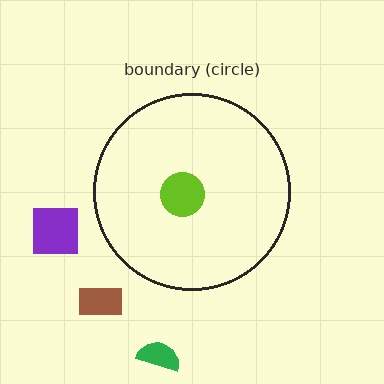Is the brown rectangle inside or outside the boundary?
Outside.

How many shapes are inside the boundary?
1 inside, 3 outside.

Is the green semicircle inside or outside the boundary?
Outside.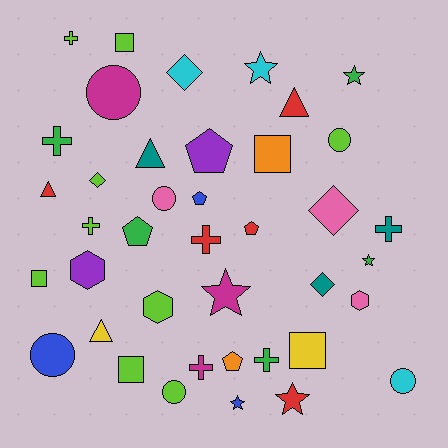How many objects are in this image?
There are 40 objects.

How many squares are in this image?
There are 5 squares.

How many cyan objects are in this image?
There are 3 cyan objects.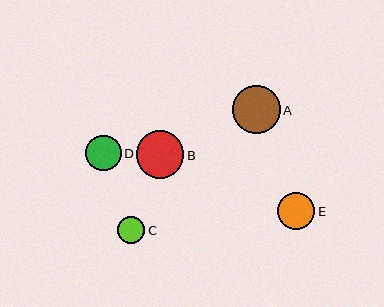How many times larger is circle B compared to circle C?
Circle B is approximately 1.8 times the size of circle C.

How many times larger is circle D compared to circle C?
Circle D is approximately 1.3 times the size of circle C.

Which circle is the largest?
Circle A is the largest with a size of approximately 48 pixels.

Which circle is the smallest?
Circle C is the smallest with a size of approximately 27 pixels.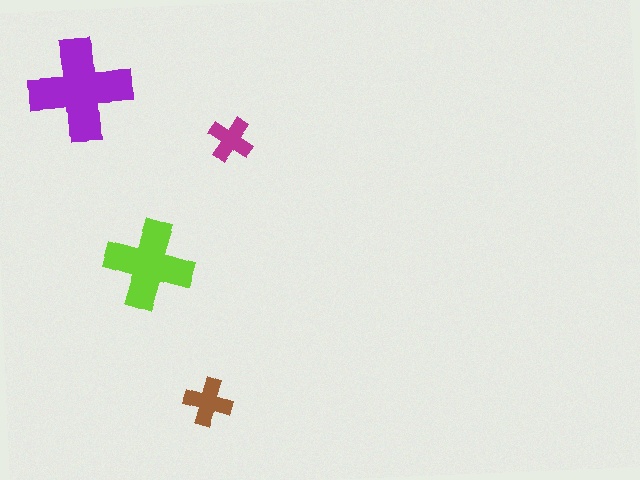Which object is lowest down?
The brown cross is bottommost.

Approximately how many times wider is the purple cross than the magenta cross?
About 2.5 times wider.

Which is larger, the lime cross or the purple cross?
The purple one.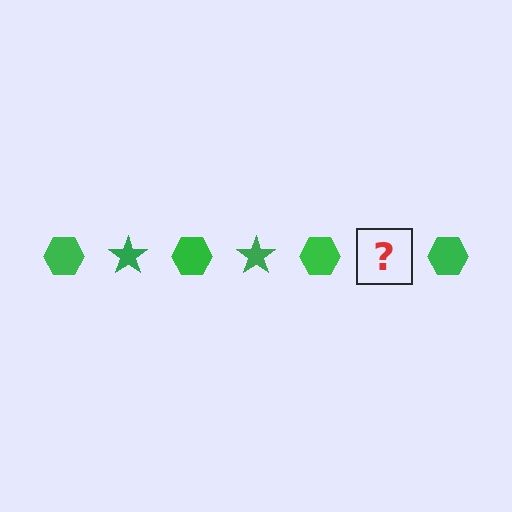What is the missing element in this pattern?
The missing element is a green star.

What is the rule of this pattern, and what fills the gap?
The rule is that the pattern cycles through hexagon, star shapes in green. The gap should be filled with a green star.